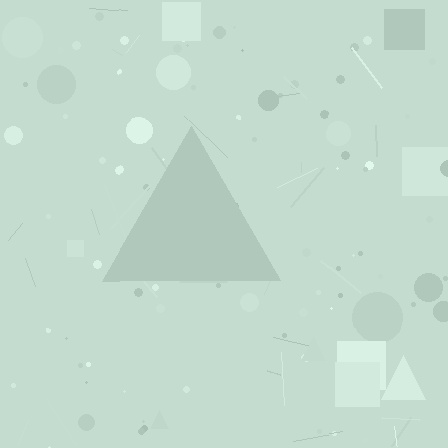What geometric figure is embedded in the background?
A triangle is embedded in the background.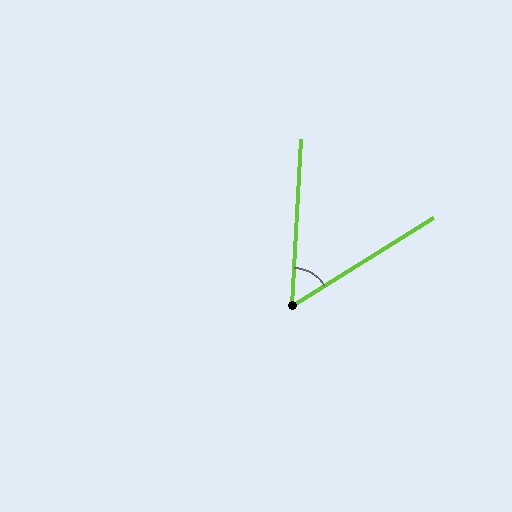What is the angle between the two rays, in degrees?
Approximately 55 degrees.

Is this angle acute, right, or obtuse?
It is acute.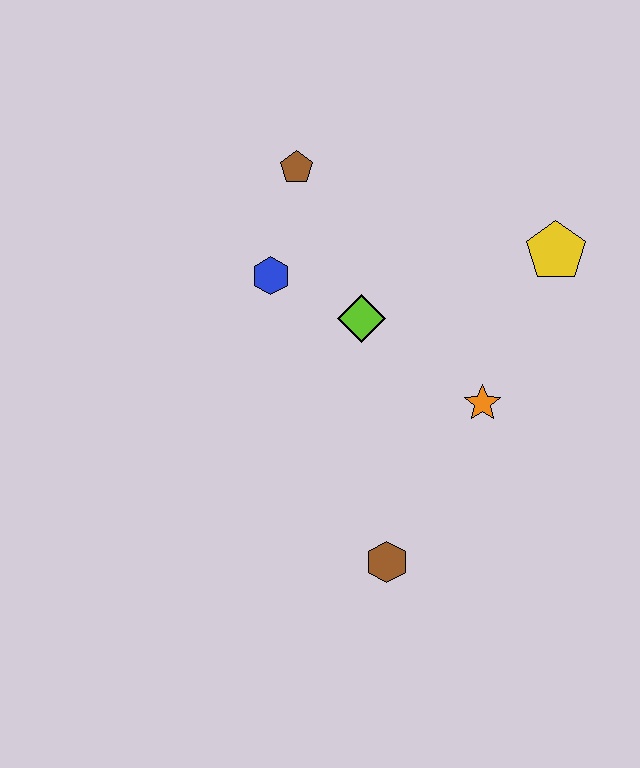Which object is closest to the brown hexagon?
The orange star is closest to the brown hexagon.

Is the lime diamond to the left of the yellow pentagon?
Yes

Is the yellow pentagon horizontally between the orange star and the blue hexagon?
No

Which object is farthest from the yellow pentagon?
The brown hexagon is farthest from the yellow pentagon.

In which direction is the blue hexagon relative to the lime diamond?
The blue hexagon is to the left of the lime diamond.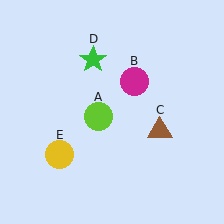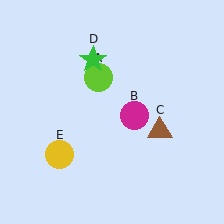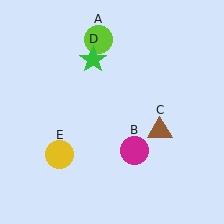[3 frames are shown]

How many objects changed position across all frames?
2 objects changed position: lime circle (object A), magenta circle (object B).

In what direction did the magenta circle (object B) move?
The magenta circle (object B) moved down.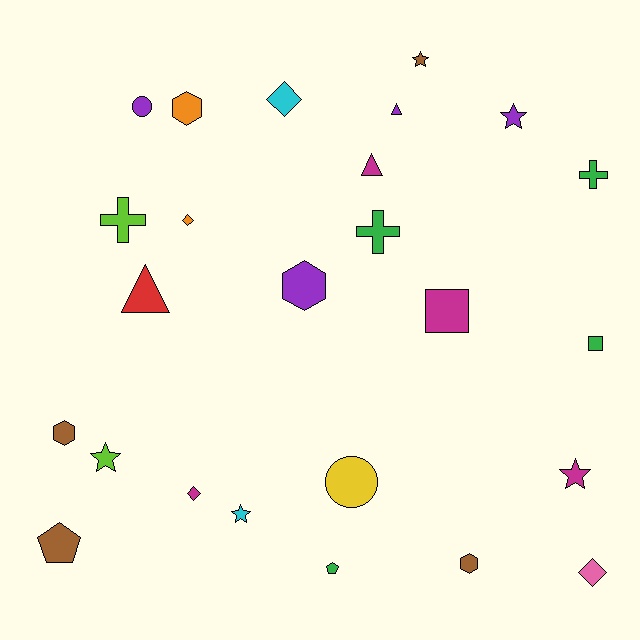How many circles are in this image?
There are 2 circles.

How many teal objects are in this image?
There are no teal objects.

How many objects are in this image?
There are 25 objects.